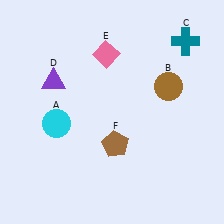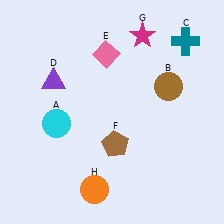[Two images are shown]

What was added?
A magenta star (G), an orange circle (H) were added in Image 2.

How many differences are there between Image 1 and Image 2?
There are 2 differences between the two images.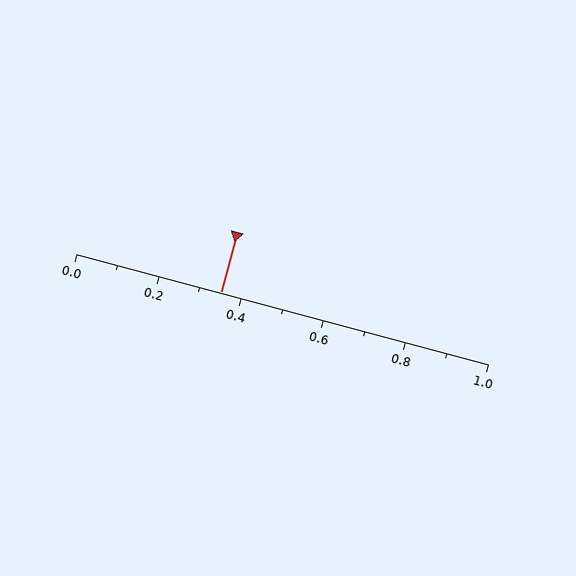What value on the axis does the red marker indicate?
The marker indicates approximately 0.35.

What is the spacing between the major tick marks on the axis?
The major ticks are spaced 0.2 apart.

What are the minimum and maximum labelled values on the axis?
The axis runs from 0.0 to 1.0.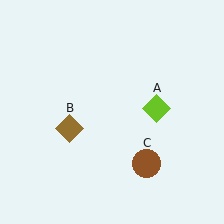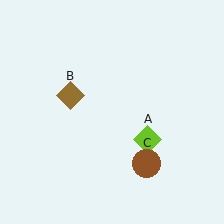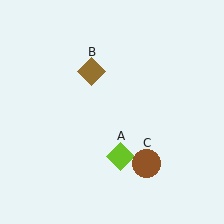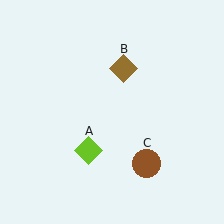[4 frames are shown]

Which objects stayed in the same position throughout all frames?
Brown circle (object C) remained stationary.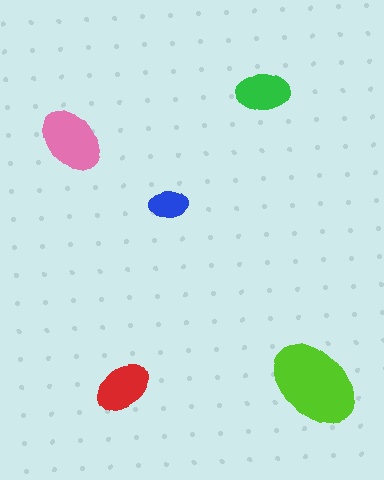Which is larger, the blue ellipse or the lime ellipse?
The lime one.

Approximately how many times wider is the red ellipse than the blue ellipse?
About 1.5 times wider.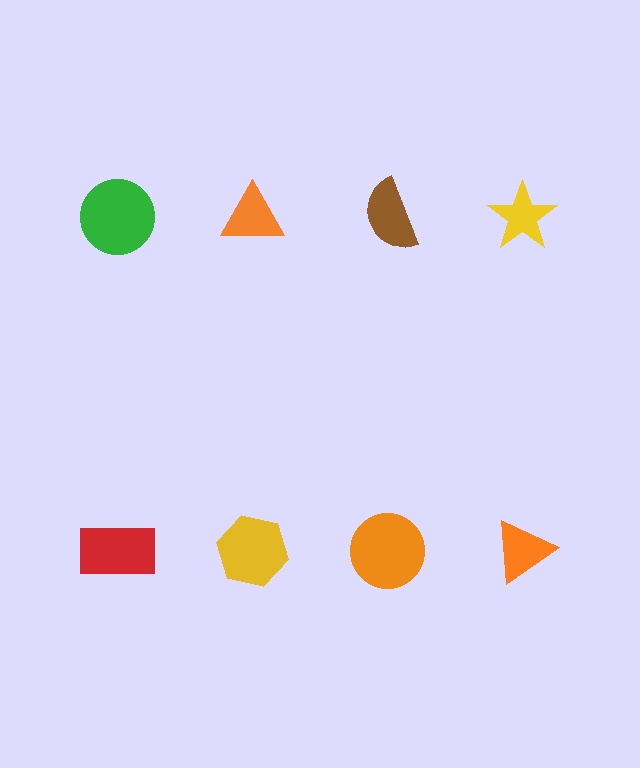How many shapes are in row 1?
4 shapes.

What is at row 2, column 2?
A yellow hexagon.